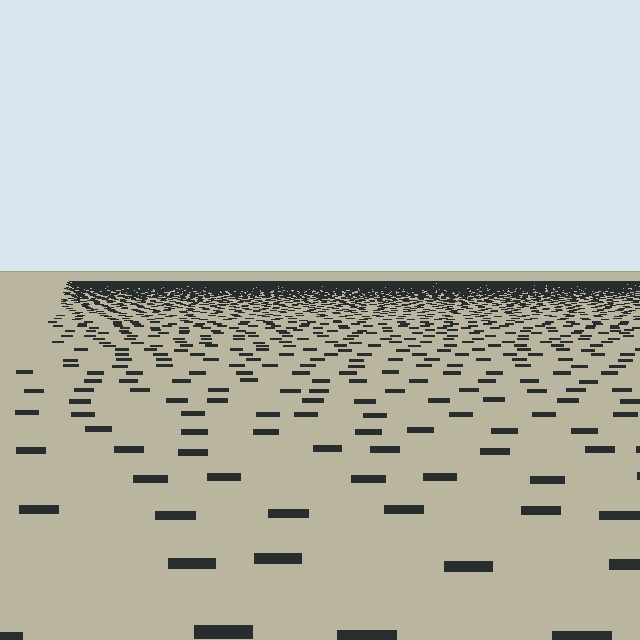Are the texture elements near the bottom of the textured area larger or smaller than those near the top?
Larger. Near the bottom, elements are closer to the viewer and appear at a bigger on-screen size.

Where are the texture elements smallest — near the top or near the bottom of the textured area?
Near the top.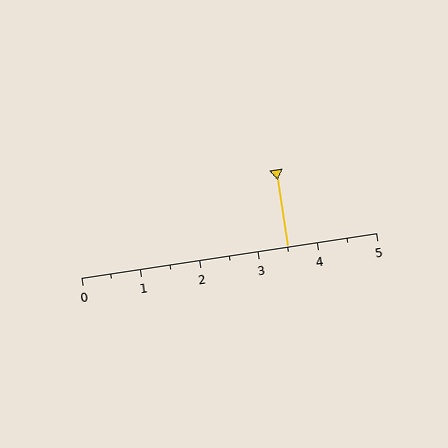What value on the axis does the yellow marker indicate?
The marker indicates approximately 3.5.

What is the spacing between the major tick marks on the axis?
The major ticks are spaced 1 apart.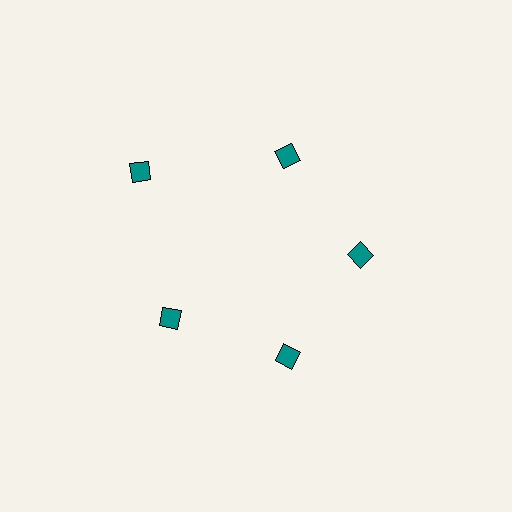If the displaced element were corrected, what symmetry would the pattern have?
It would have 5-fold rotational symmetry — the pattern would map onto itself every 72 degrees.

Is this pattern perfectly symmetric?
No. The 5 teal diamonds are arranged in a ring, but one element near the 10 o'clock position is pushed outward from the center, breaking the 5-fold rotational symmetry.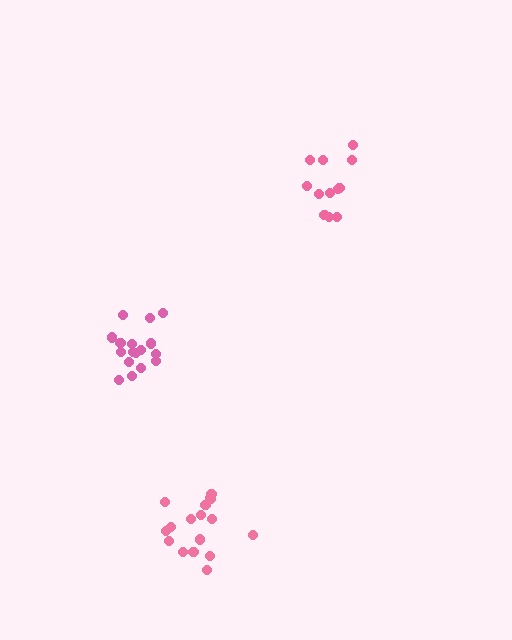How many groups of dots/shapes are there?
There are 3 groups.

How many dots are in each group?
Group 1: 17 dots, Group 2: 16 dots, Group 3: 13 dots (46 total).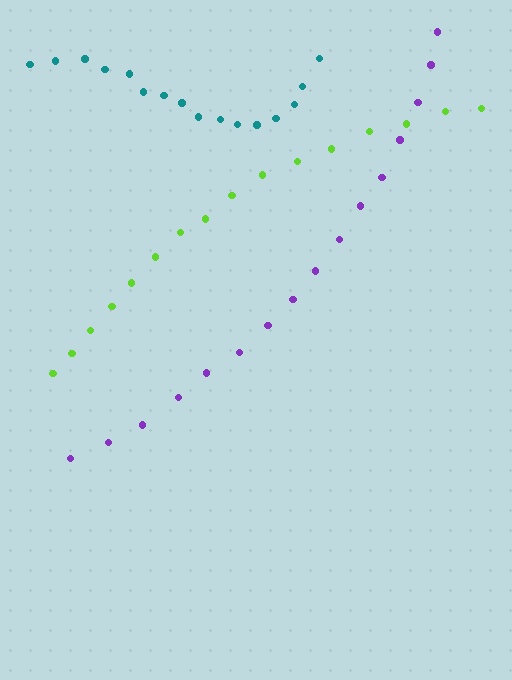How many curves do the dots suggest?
There are 3 distinct paths.